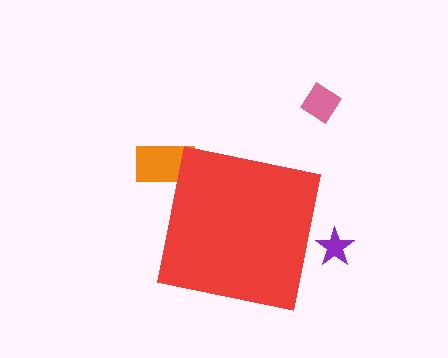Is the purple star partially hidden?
Yes, the purple star is partially hidden behind the red square.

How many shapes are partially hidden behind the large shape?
2 shapes are partially hidden.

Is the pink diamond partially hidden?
No, the pink diamond is fully visible.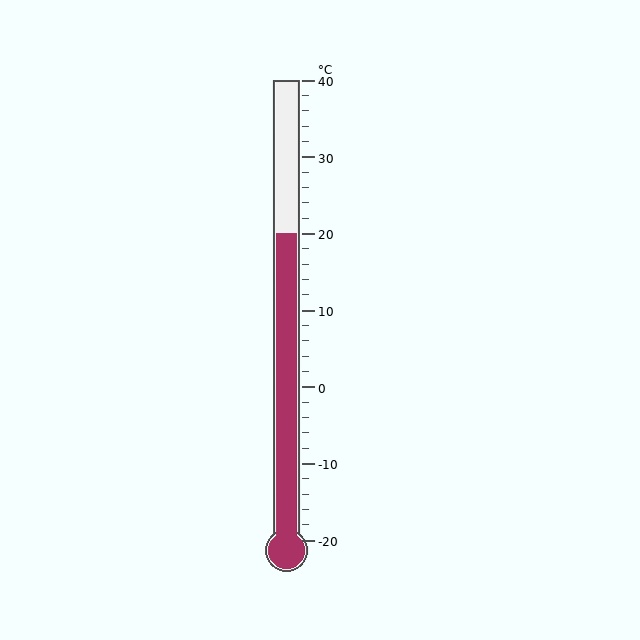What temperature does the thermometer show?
The thermometer shows approximately 20°C.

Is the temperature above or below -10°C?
The temperature is above -10°C.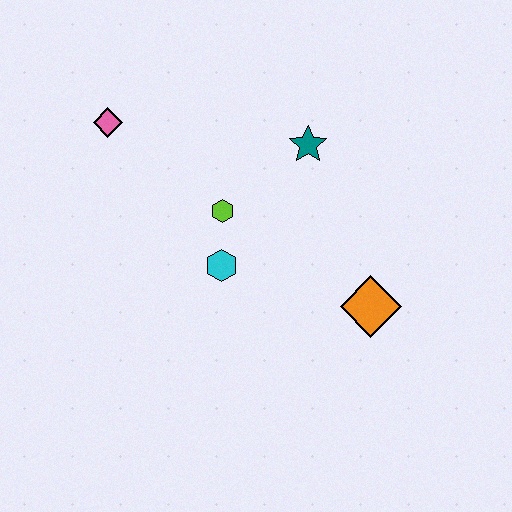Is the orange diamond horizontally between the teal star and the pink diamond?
No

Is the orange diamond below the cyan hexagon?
Yes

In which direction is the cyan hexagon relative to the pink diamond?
The cyan hexagon is below the pink diamond.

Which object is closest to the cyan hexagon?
The lime hexagon is closest to the cyan hexagon.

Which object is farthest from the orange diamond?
The pink diamond is farthest from the orange diamond.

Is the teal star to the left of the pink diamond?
No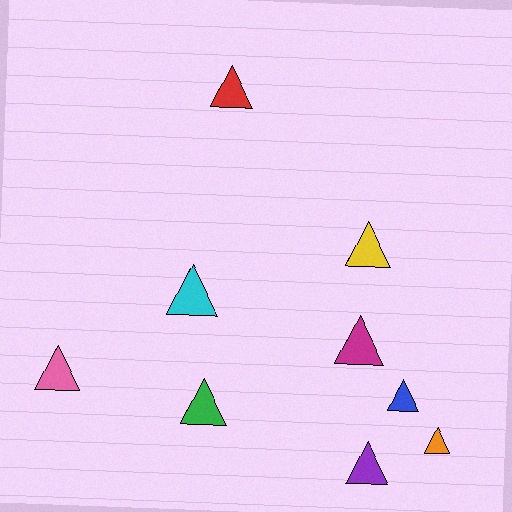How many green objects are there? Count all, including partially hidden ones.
There is 1 green object.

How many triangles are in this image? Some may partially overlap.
There are 9 triangles.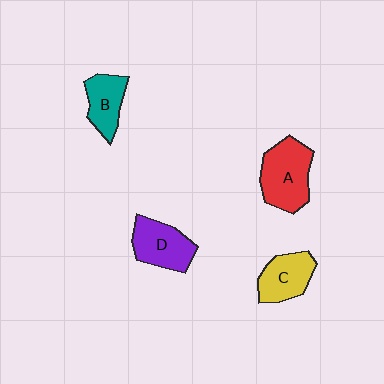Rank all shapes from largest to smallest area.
From largest to smallest: A (red), D (purple), C (yellow), B (teal).